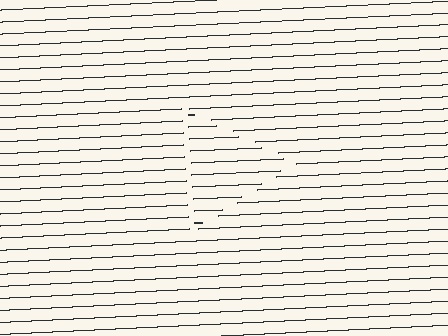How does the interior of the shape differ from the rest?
The interior of the shape contains the same grating, shifted by half a period — the contour is defined by the phase discontinuity where line-ends from the inner and outer gratings abut.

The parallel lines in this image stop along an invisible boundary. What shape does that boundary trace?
An illusory triangle. The interior of the shape contains the same grating, shifted by half a period — the contour is defined by the phase discontinuity where line-ends from the inner and outer gratings abut.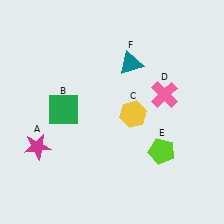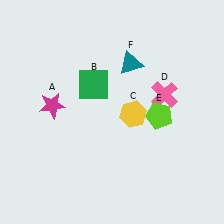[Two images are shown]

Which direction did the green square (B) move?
The green square (B) moved right.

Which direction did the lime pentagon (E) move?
The lime pentagon (E) moved up.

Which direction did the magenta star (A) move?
The magenta star (A) moved up.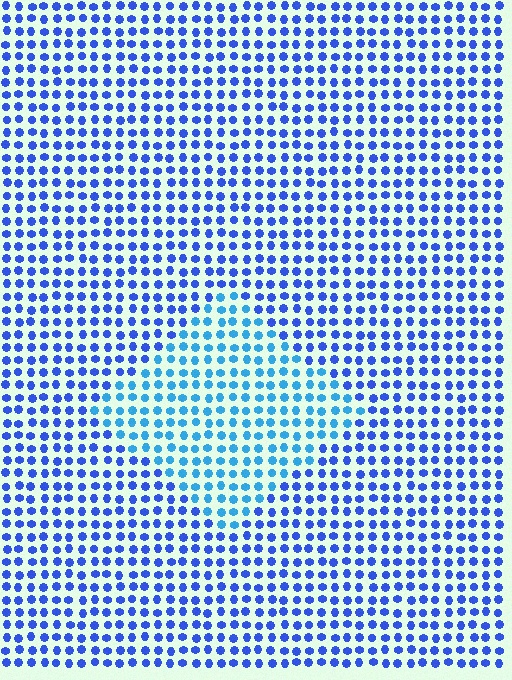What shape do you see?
I see a diamond.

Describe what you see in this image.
The image is filled with small blue elements in a uniform arrangement. A diamond-shaped region is visible where the elements are tinted to a slightly different hue, forming a subtle color boundary.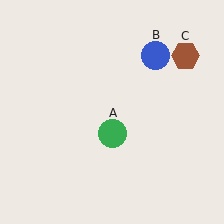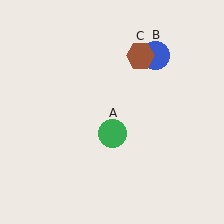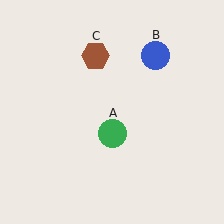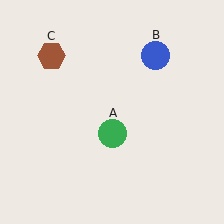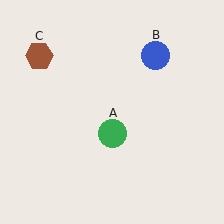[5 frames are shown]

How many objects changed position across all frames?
1 object changed position: brown hexagon (object C).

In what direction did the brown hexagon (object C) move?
The brown hexagon (object C) moved left.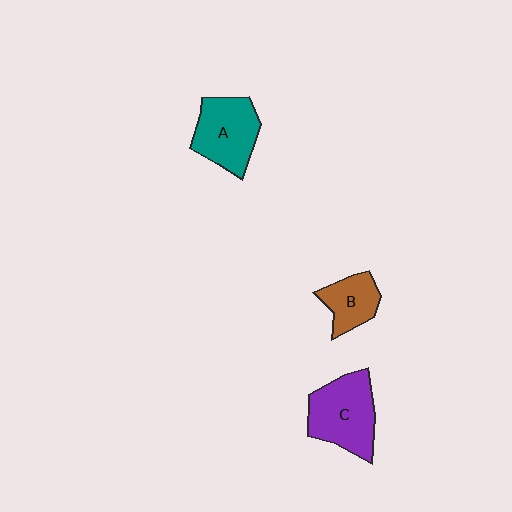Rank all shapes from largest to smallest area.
From largest to smallest: C (purple), A (teal), B (brown).